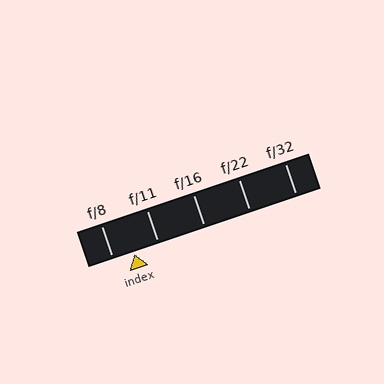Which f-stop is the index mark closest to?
The index mark is closest to f/8.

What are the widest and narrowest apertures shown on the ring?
The widest aperture shown is f/8 and the narrowest is f/32.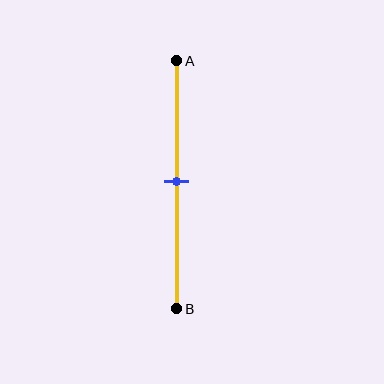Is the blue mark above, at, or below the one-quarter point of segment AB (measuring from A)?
The blue mark is below the one-quarter point of segment AB.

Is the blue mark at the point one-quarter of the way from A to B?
No, the mark is at about 50% from A, not at the 25% one-quarter point.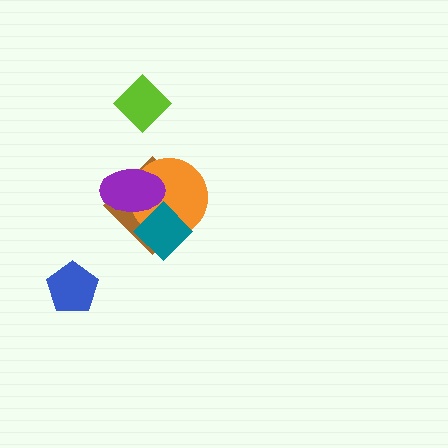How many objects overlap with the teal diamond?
3 objects overlap with the teal diamond.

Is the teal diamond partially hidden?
Yes, it is partially covered by another shape.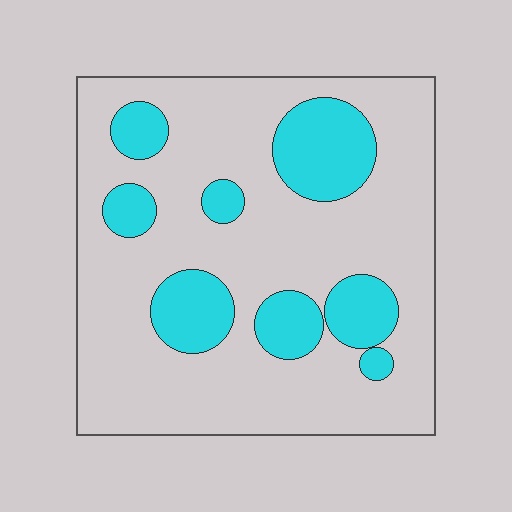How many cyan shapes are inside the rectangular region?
8.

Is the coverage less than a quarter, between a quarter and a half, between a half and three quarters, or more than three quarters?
Less than a quarter.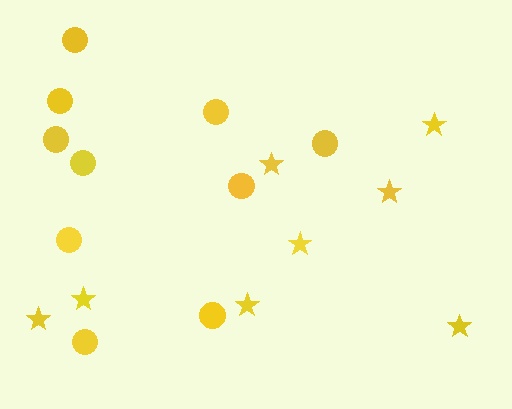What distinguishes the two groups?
There are 2 groups: one group of circles (10) and one group of stars (8).